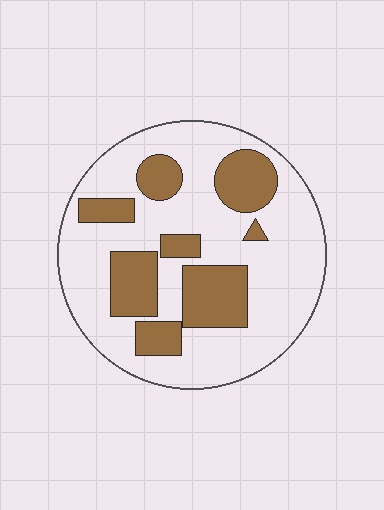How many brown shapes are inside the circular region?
8.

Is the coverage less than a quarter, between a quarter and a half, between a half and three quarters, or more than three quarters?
Between a quarter and a half.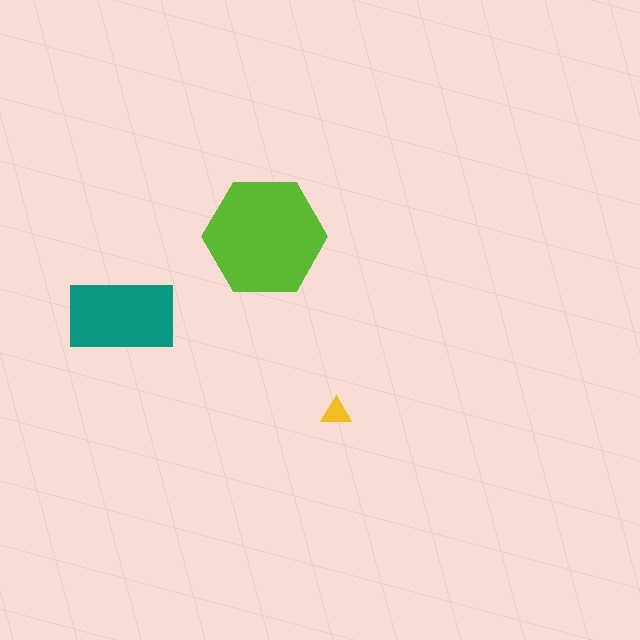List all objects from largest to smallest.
The lime hexagon, the teal rectangle, the yellow triangle.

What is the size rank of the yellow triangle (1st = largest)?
3rd.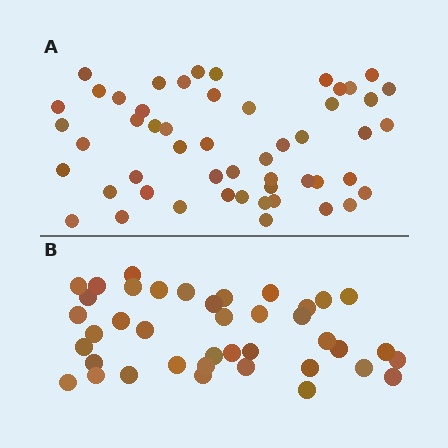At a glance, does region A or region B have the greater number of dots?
Region A (the top region) has more dots.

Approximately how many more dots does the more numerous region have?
Region A has roughly 12 or so more dots than region B.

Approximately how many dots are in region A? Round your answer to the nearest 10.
About 50 dots. (The exact count is 52, which rounds to 50.)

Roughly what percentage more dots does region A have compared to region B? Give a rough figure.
About 30% more.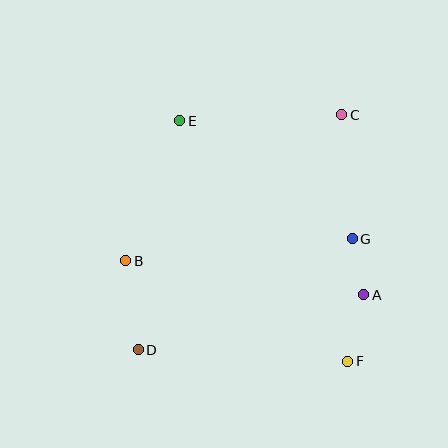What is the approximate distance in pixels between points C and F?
The distance between C and F is approximately 247 pixels.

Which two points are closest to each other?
Points A and G are closest to each other.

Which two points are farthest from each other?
Points C and D are farthest from each other.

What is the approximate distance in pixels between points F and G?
The distance between F and G is approximately 123 pixels.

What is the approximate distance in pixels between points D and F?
The distance between D and F is approximately 210 pixels.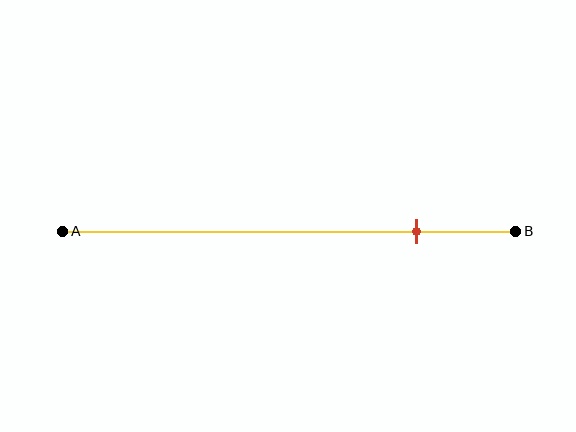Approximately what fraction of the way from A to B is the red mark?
The red mark is approximately 80% of the way from A to B.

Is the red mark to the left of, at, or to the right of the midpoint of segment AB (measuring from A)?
The red mark is to the right of the midpoint of segment AB.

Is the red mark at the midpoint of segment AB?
No, the mark is at about 80% from A, not at the 50% midpoint.